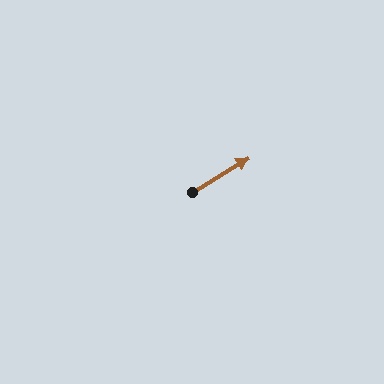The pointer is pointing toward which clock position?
Roughly 2 o'clock.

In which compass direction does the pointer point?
Northeast.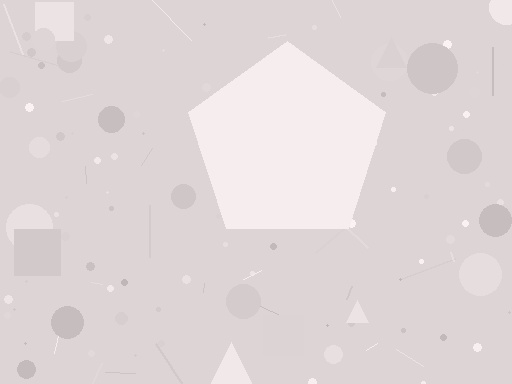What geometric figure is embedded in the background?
A pentagon is embedded in the background.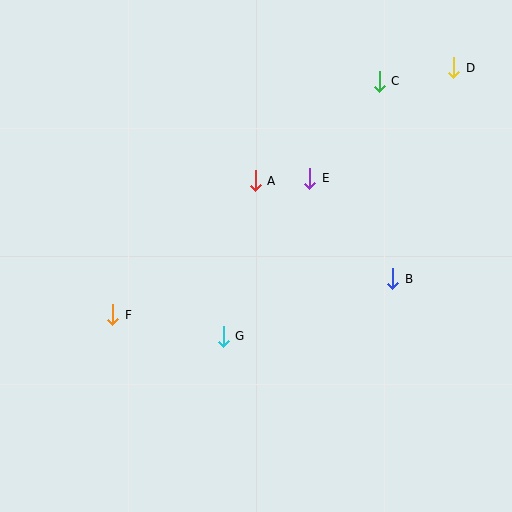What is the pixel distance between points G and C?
The distance between G and C is 299 pixels.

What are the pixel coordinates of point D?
Point D is at (454, 68).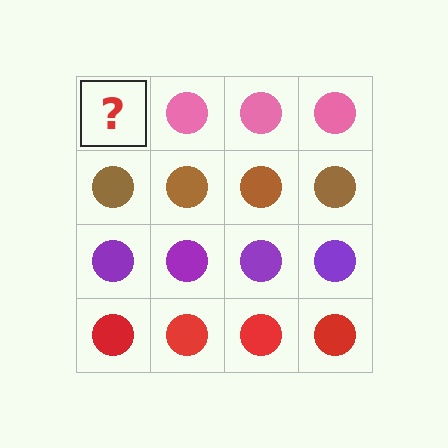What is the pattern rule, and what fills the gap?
The rule is that each row has a consistent color. The gap should be filled with a pink circle.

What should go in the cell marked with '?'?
The missing cell should contain a pink circle.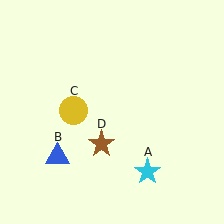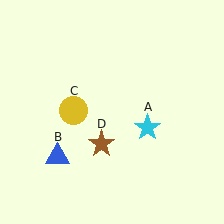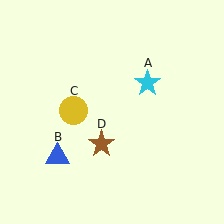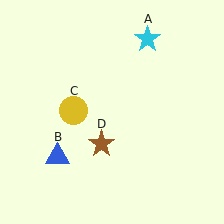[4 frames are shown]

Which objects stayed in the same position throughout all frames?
Blue triangle (object B) and yellow circle (object C) and brown star (object D) remained stationary.